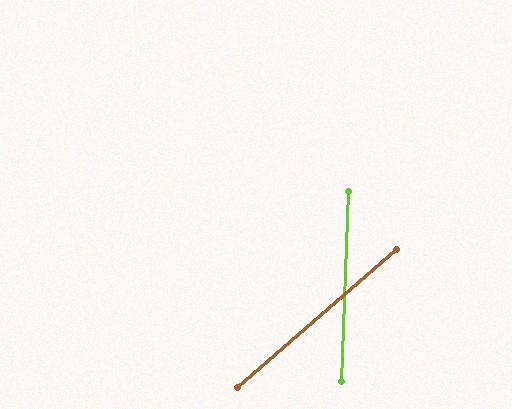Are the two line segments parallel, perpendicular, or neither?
Neither parallel nor perpendicular — they differ by about 47°.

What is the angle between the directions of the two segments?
Approximately 47 degrees.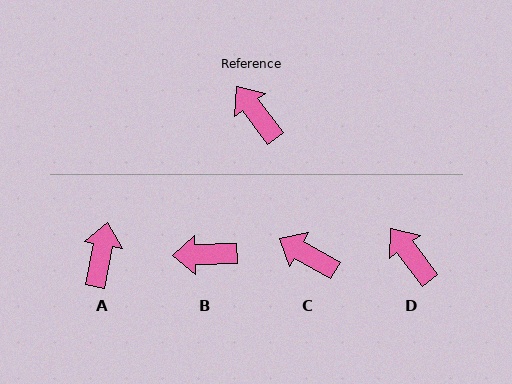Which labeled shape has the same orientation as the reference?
D.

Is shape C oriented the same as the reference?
No, it is off by about 23 degrees.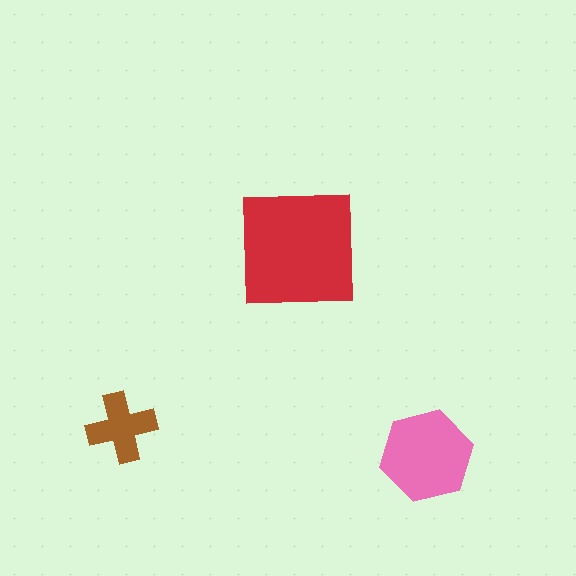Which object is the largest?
The red square.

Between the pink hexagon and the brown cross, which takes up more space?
The pink hexagon.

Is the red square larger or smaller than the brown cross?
Larger.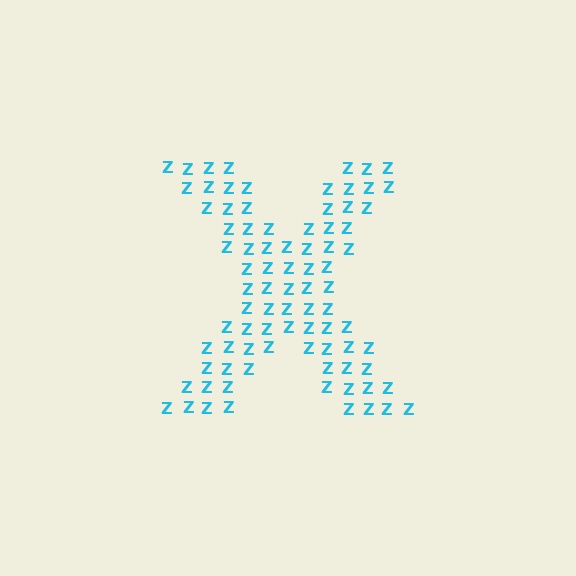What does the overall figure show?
The overall figure shows the letter X.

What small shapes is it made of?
It is made of small letter Z's.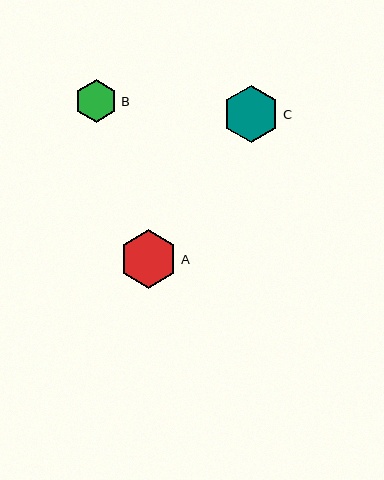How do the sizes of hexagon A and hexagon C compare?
Hexagon A and hexagon C are approximately the same size.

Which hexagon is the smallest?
Hexagon B is the smallest with a size of approximately 43 pixels.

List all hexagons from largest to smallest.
From largest to smallest: A, C, B.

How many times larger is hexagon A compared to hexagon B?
Hexagon A is approximately 1.4 times the size of hexagon B.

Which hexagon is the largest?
Hexagon A is the largest with a size of approximately 58 pixels.